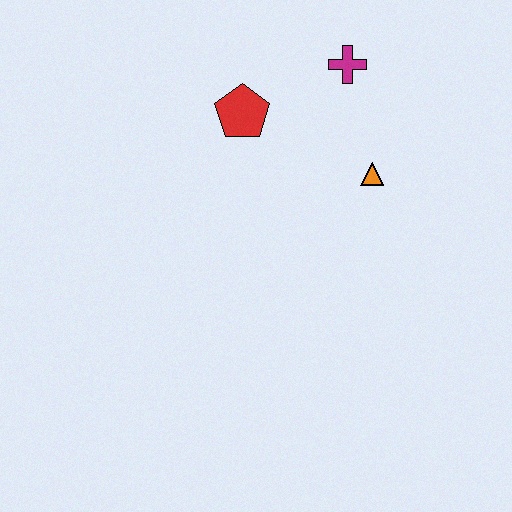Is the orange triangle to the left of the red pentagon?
No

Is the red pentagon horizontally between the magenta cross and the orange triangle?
No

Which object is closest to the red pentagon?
The magenta cross is closest to the red pentagon.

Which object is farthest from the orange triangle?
The red pentagon is farthest from the orange triangle.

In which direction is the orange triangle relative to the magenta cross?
The orange triangle is below the magenta cross.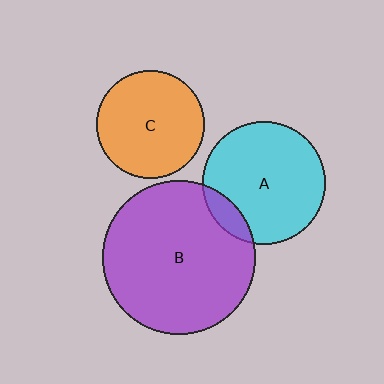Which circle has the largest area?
Circle B (purple).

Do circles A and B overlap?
Yes.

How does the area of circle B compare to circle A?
Approximately 1.6 times.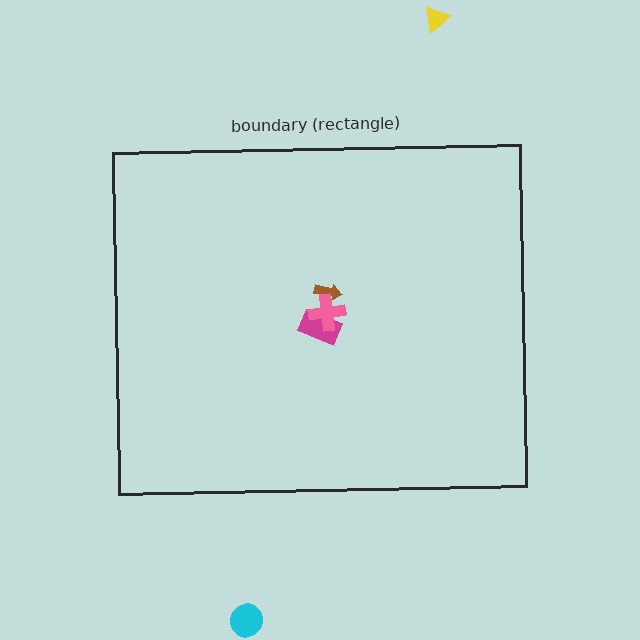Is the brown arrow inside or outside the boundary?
Inside.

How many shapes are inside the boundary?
3 inside, 2 outside.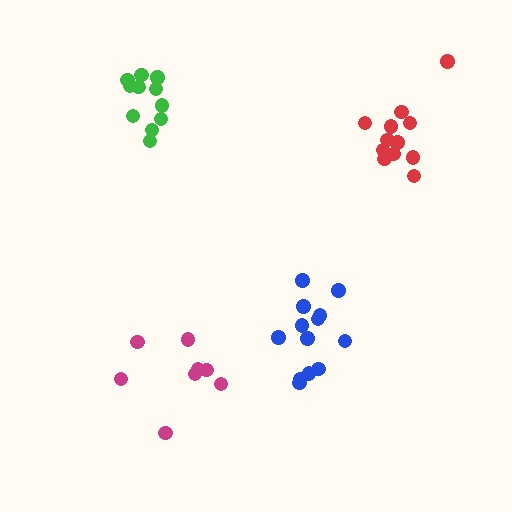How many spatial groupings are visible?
There are 4 spatial groupings.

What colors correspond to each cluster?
The clusters are colored: magenta, blue, green, red.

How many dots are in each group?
Group 1: 8 dots, Group 2: 13 dots, Group 3: 11 dots, Group 4: 12 dots (44 total).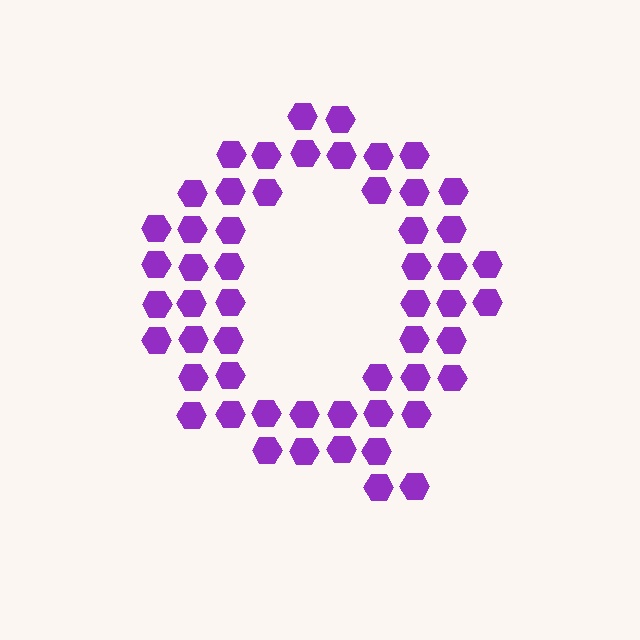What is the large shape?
The large shape is the letter Q.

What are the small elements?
The small elements are hexagons.